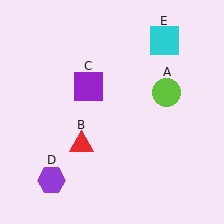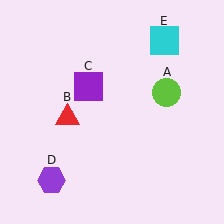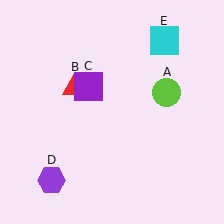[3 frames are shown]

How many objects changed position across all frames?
1 object changed position: red triangle (object B).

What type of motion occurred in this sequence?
The red triangle (object B) rotated clockwise around the center of the scene.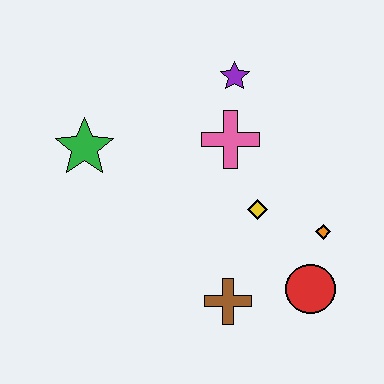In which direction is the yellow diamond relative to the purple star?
The yellow diamond is below the purple star.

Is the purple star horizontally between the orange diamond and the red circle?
No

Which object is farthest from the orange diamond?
The green star is farthest from the orange diamond.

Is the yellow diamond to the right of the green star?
Yes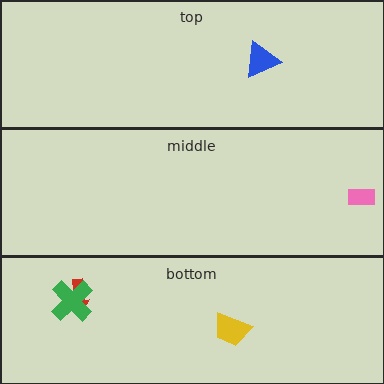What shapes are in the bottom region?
The yellow trapezoid, the red arrow, the green cross.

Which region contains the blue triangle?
The top region.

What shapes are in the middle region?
The pink rectangle.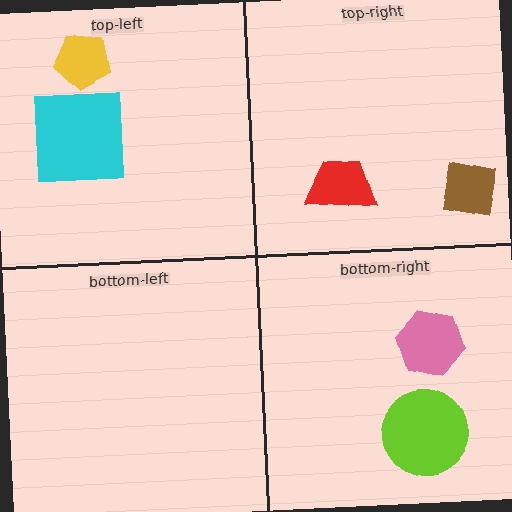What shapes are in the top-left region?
The cyan square, the yellow pentagon.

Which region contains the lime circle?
The bottom-right region.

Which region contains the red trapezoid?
The top-right region.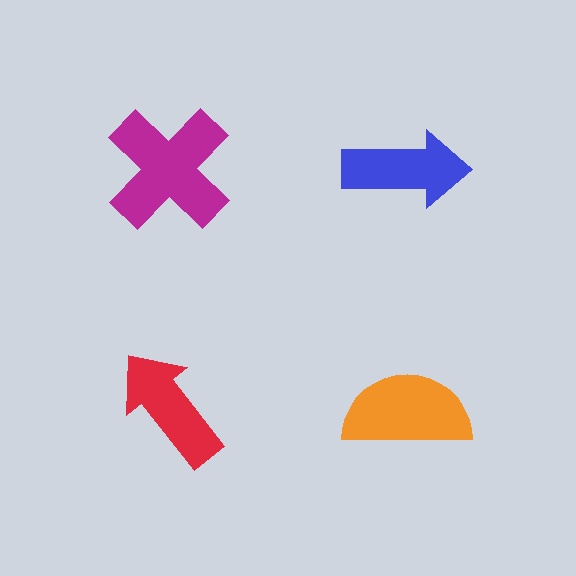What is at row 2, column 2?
An orange semicircle.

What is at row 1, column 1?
A magenta cross.